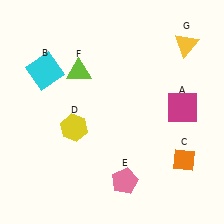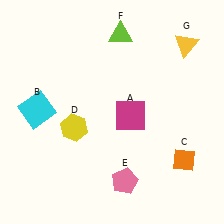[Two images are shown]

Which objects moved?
The objects that moved are: the magenta square (A), the cyan square (B), the lime triangle (F).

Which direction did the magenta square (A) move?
The magenta square (A) moved left.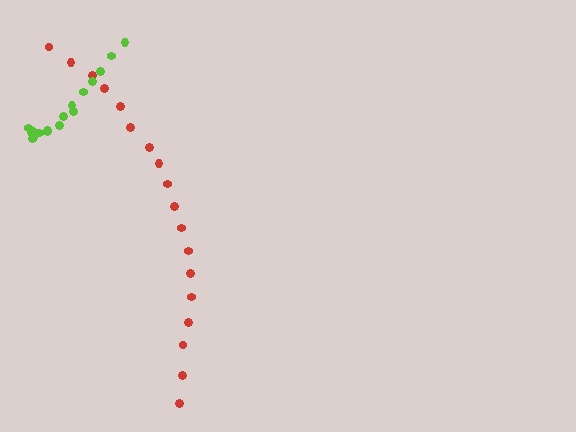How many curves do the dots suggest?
There are 2 distinct paths.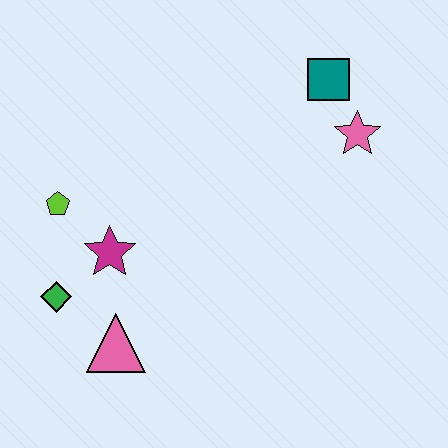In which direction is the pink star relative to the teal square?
The pink star is below the teal square.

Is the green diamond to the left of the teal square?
Yes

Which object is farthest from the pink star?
The green diamond is farthest from the pink star.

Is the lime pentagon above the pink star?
No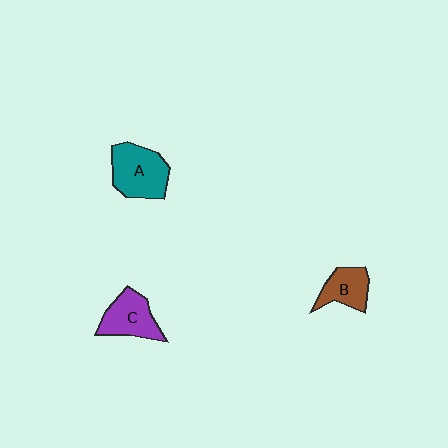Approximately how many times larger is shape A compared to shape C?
Approximately 1.2 times.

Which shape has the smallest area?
Shape B (brown).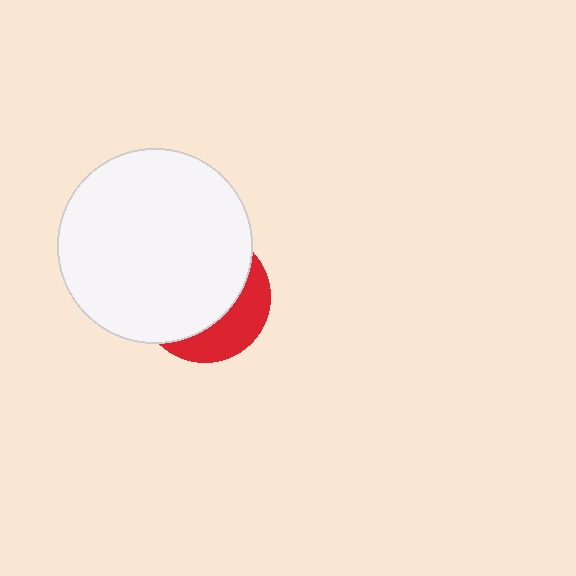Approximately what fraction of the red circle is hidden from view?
Roughly 68% of the red circle is hidden behind the white circle.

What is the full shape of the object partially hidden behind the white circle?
The partially hidden object is a red circle.